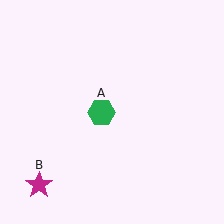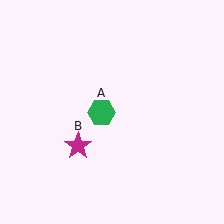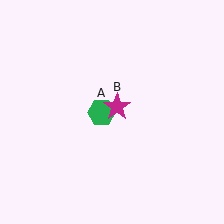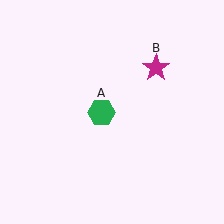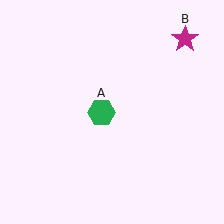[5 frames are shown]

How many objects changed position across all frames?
1 object changed position: magenta star (object B).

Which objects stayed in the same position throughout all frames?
Green hexagon (object A) remained stationary.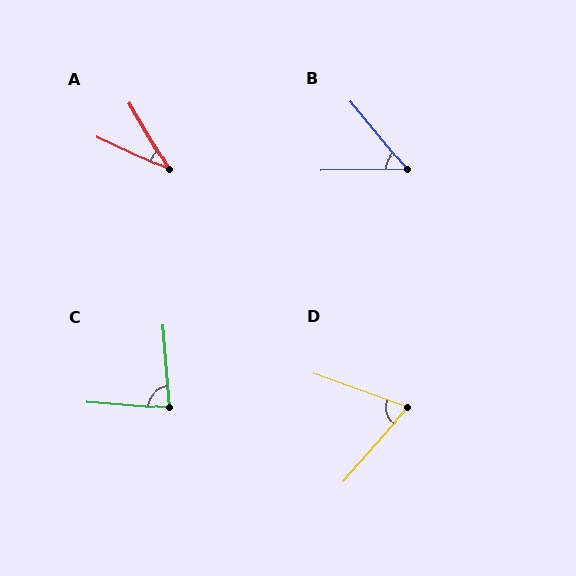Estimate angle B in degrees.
Approximately 51 degrees.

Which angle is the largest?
C, at approximately 81 degrees.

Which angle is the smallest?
A, at approximately 35 degrees.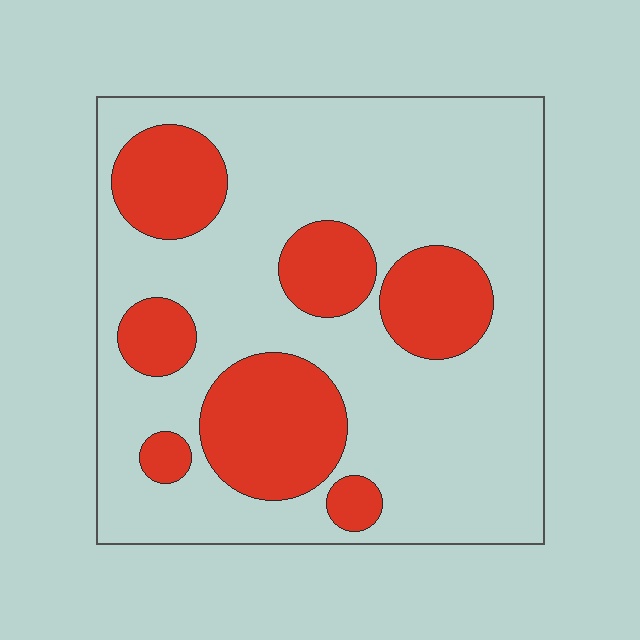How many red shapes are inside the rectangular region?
7.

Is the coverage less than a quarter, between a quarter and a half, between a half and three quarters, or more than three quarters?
Between a quarter and a half.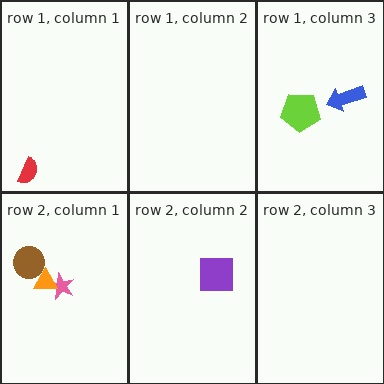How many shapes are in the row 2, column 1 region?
3.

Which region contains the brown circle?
The row 2, column 1 region.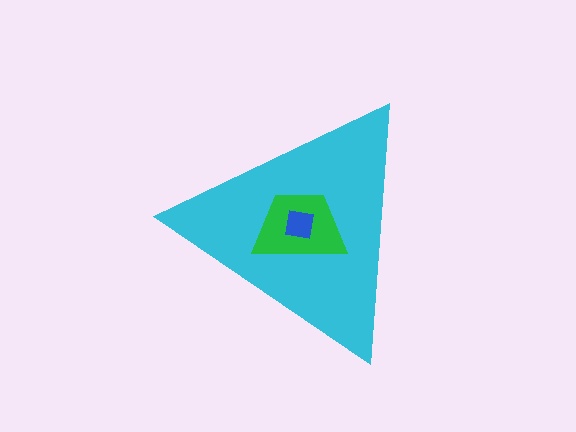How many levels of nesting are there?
3.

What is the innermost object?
The blue square.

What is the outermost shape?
The cyan triangle.